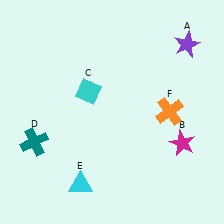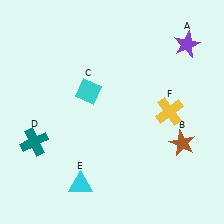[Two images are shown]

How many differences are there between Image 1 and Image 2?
There are 2 differences between the two images.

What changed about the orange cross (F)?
In Image 1, F is orange. In Image 2, it changed to yellow.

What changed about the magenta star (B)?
In Image 1, B is magenta. In Image 2, it changed to brown.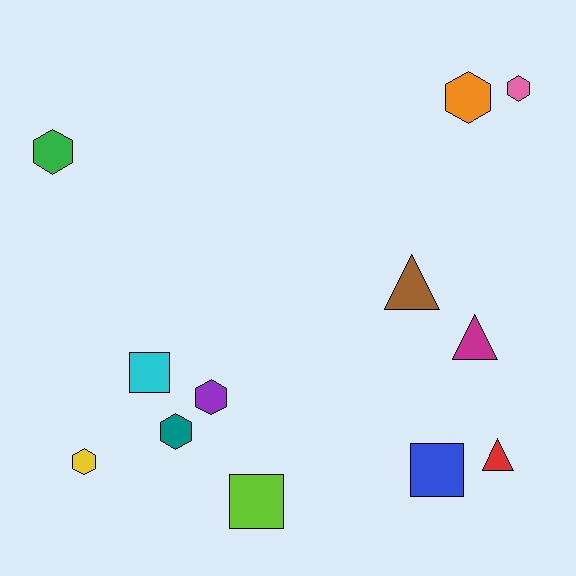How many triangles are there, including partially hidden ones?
There are 3 triangles.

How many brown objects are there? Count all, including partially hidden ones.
There is 1 brown object.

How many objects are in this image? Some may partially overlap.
There are 12 objects.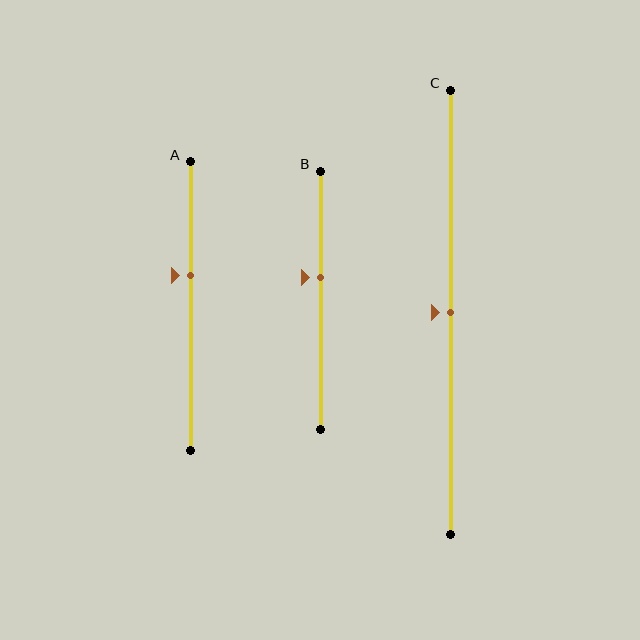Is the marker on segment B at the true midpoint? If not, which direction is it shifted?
No, the marker on segment B is shifted upward by about 9% of the segment length.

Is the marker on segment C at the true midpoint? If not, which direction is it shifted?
Yes, the marker on segment C is at the true midpoint.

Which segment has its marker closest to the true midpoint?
Segment C has its marker closest to the true midpoint.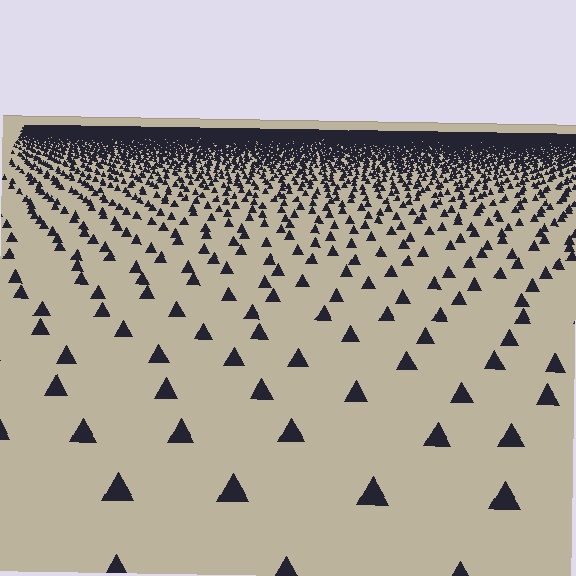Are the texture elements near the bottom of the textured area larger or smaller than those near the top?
Larger. Near the bottom, elements are closer to the viewer and appear at a bigger on-screen size.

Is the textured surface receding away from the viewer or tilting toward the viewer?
The surface is receding away from the viewer. Texture elements get smaller and denser toward the top.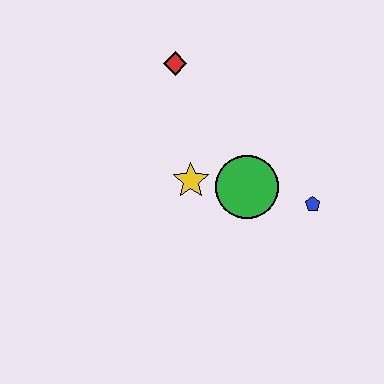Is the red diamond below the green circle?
No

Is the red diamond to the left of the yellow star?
Yes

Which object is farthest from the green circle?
The red diamond is farthest from the green circle.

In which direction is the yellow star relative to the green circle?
The yellow star is to the left of the green circle.